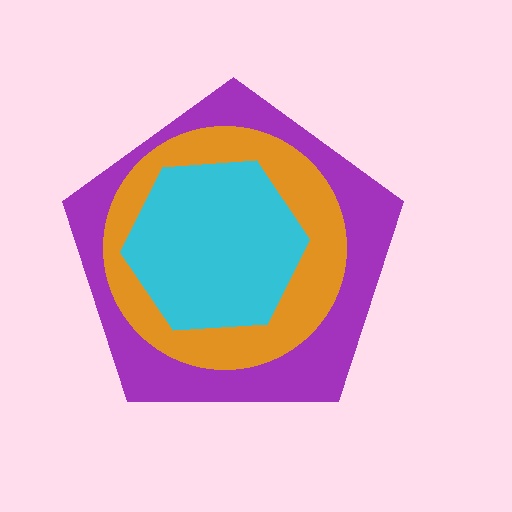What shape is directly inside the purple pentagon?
The orange circle.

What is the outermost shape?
The purple pentagon.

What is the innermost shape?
The cyan hexagon.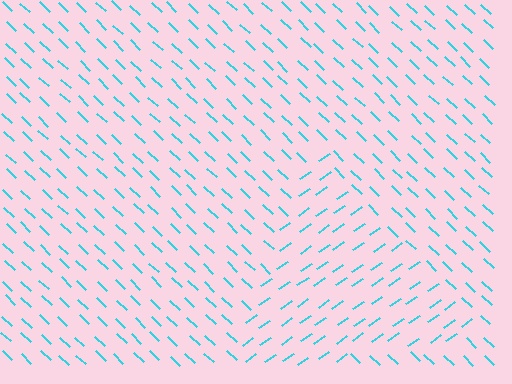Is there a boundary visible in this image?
Yes, there is a texture boundary formed by a change in line orientation.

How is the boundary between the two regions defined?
The boundary is defined purely by a change in line orientation (approximately 79 degrees difference). All lines are the same color and thickness.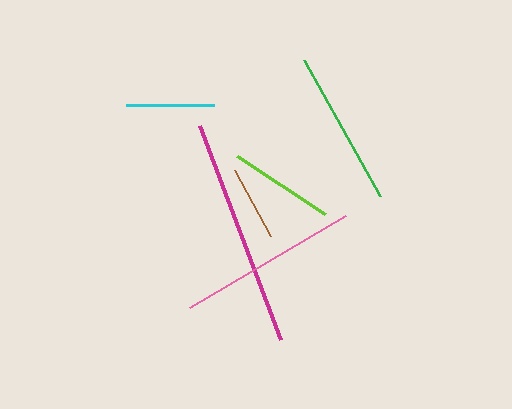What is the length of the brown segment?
The brown segment is approximately 75 pixels long.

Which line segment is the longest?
The magenta line is the longest at approximately 229 pixels.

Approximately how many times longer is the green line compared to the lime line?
The green line is approximately 1.5 times the length of the lime line.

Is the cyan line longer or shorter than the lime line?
The lime line is longer than the cyan line.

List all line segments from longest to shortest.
From longest to shortest: magenta, pink, green, lime, cyan, brown.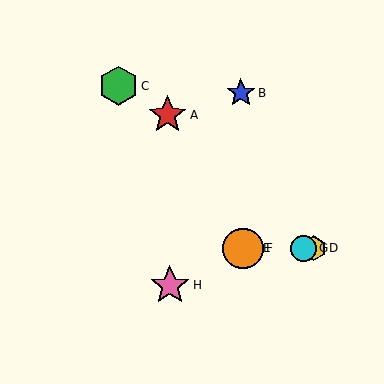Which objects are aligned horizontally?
Objects D, E, F, G are aligned horizontally.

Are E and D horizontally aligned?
Yes, both are at y≈248.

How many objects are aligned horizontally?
4 objects (D, E, F, G) are aligned horizontally.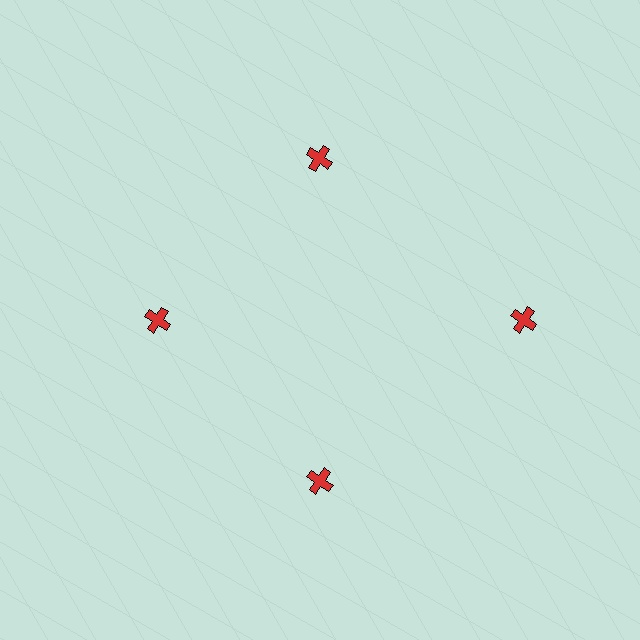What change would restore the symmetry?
The symmetry would be restored by moving it inward, back onto the ring so that all 4 crosses sit at equal angles and equal distance from the center.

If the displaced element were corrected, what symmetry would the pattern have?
It would have 4-fold rotational symmetry — the pattern would map onto itself every 90 degrees.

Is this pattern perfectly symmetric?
No. The 4 red crosses are arranged in a ring, but one element near the 3 o'clock position is pushed outward from the center, breaking the 4-fold rotational symmetry.